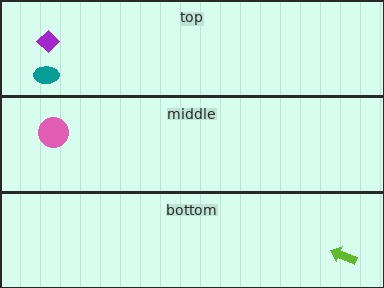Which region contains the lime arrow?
The bottom region.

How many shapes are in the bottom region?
1.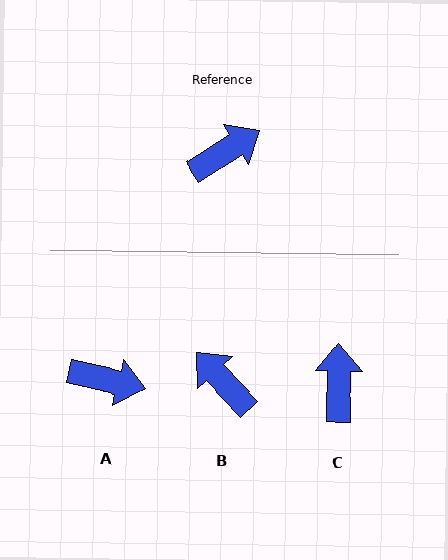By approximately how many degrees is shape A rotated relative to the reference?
Approximately 45 degrees clockwise.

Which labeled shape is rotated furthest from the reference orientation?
B, about 101 degrees away.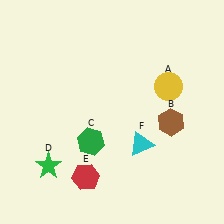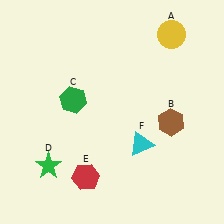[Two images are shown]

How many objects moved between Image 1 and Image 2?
2 objects moved between the two images.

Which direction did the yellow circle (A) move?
The yellow circle (A) moved up.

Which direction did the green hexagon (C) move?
The green hexagon (C) moved up.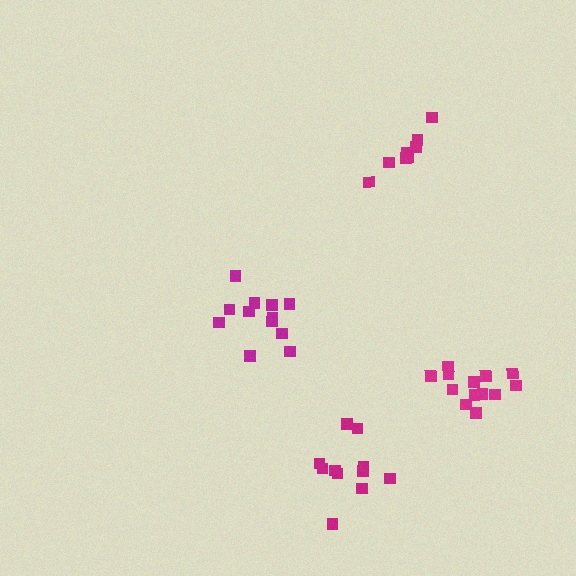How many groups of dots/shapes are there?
There are 4 groups.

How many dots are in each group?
Group 1: 13 dots, Group 2: 12 dots, Group 3: 11 dots, Group 4: 8 dots (44 total).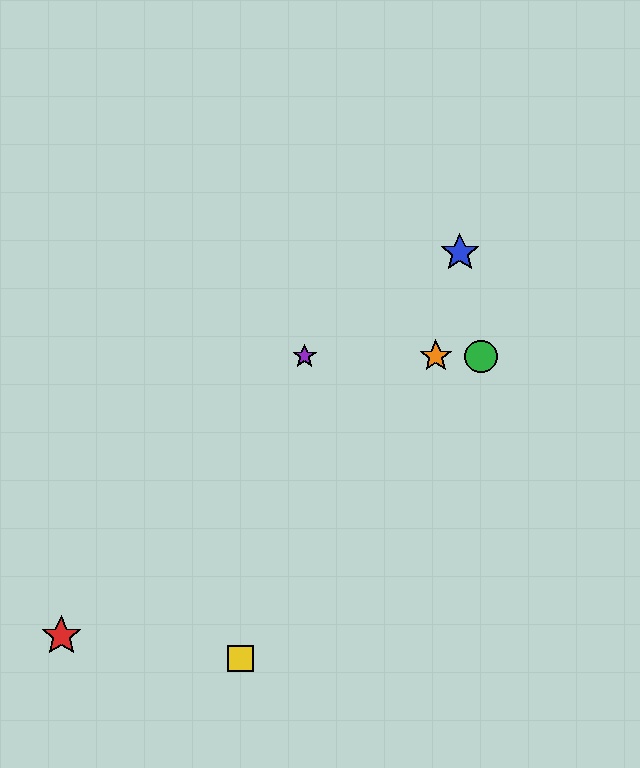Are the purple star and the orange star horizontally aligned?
Yes, both are at y≈356.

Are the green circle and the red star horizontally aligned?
No, the green circle is at y≈356 and the red star is at y≈636.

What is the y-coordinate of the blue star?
The blue star is at y≈253.